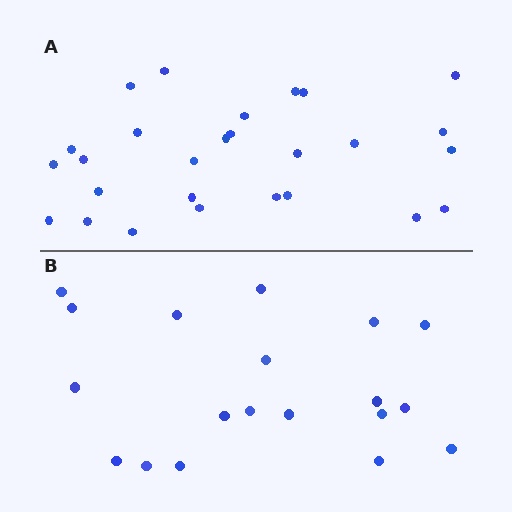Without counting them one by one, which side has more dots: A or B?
Region A (the top region) has more dots.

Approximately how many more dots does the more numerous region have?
Region A has roughly 8 or so more dots than region B.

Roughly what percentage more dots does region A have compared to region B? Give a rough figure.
About 40% more.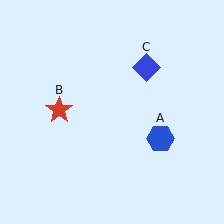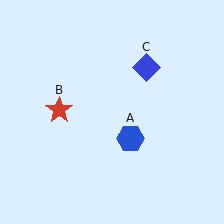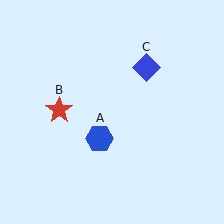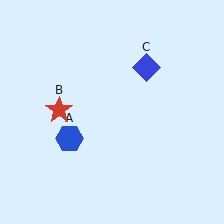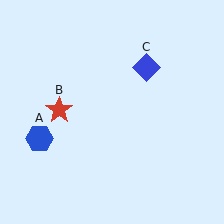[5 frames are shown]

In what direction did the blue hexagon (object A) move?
The blue hexagon (object A) moved left.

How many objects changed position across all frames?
1 object changed position: blue hexagon (object A).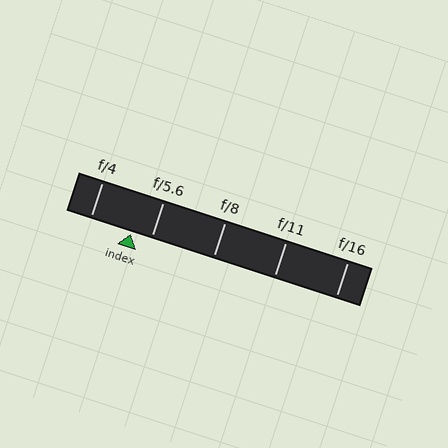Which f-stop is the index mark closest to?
The index mark is closest to f/5.6.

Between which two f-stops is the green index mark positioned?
The index mark is between f/4 and f/5.6.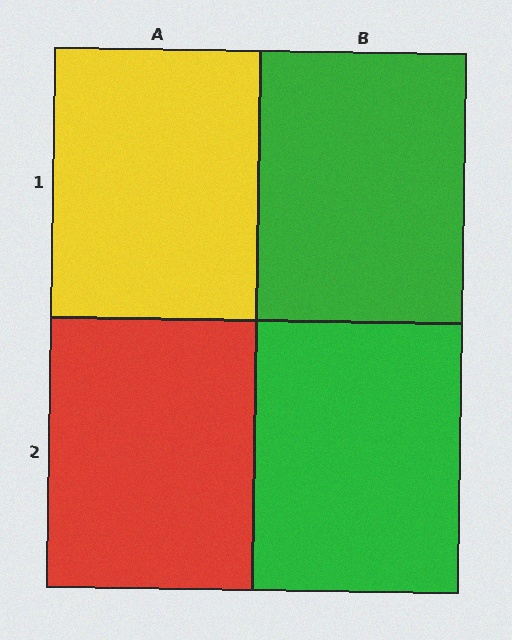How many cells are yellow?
1 cell is yellow.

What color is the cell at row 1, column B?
Green.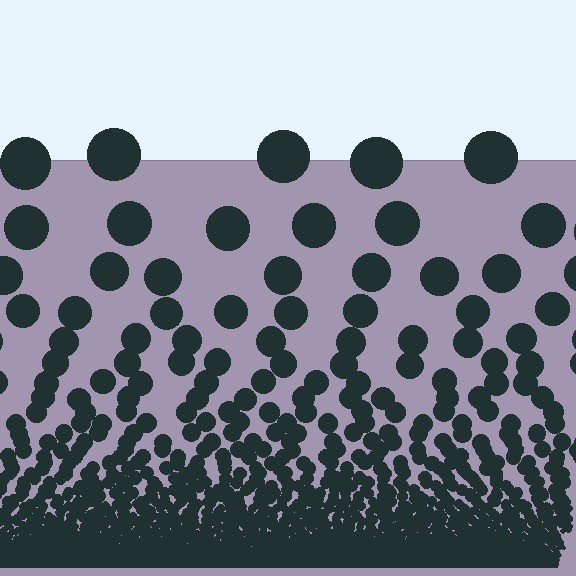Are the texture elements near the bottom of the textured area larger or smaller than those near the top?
Smaller. The gradient is inverted — elements near the bottom are smaller and denser.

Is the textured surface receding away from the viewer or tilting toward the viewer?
The surface appears to tilt toward the viewer. Texture elements get larger and sparser toward the top.